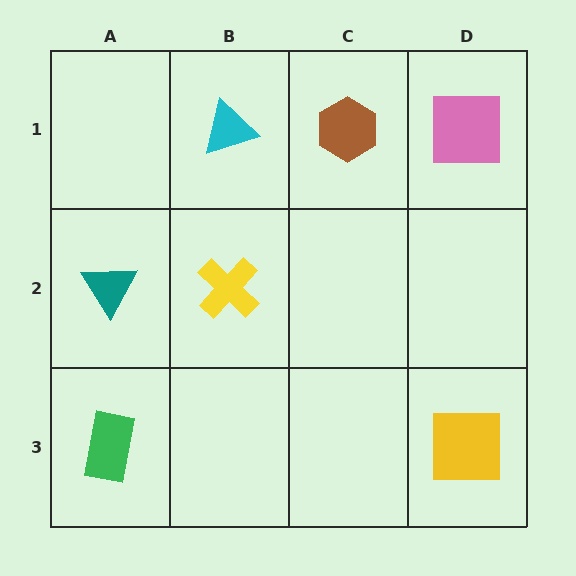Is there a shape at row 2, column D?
No, that cell is empty.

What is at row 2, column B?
A yellow cross.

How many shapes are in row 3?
2 shapes.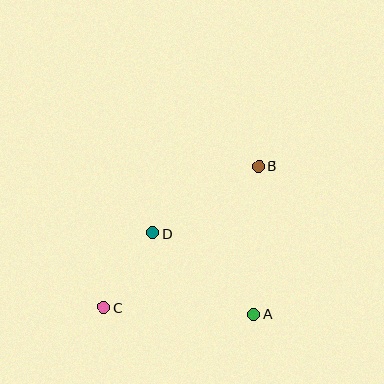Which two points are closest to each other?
Points C and D are closest to each other.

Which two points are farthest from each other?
Points B and C are farthest from each other.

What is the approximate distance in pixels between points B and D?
The distance between B and D is approximately 125 pixels.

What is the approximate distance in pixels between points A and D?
The distance between A and D is approximately 129 pixels.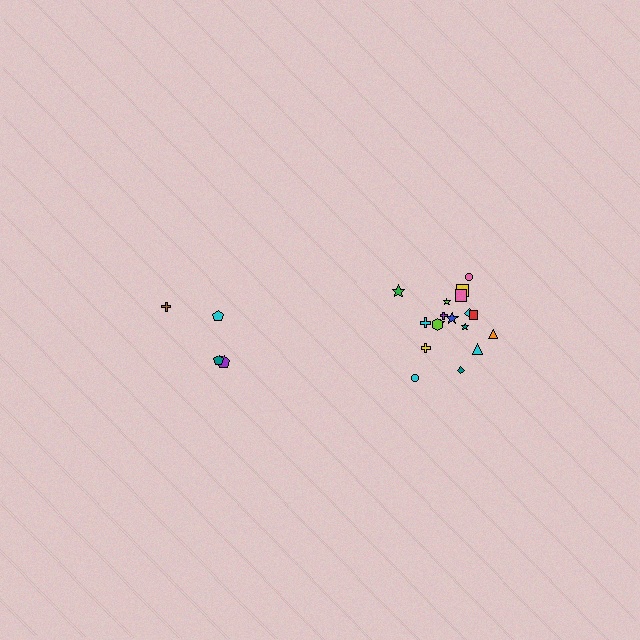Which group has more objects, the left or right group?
The right group.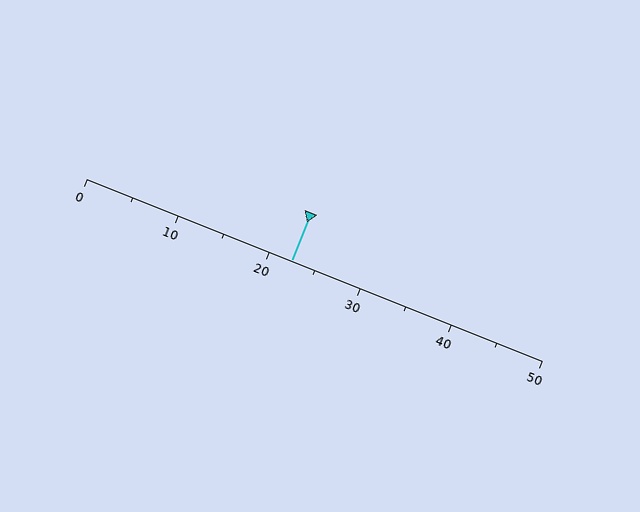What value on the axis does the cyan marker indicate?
The marker indicates approximately 22.5.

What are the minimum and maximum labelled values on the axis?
The axis runs from 0 to 50.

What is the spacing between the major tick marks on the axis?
The major ticks are spaced 10 apart.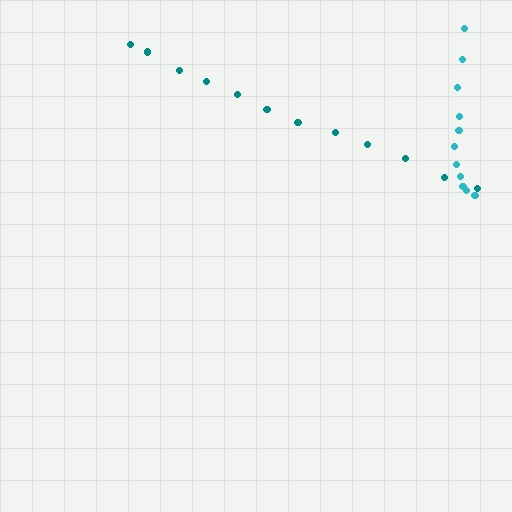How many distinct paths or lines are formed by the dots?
There are 2 distinct paths.